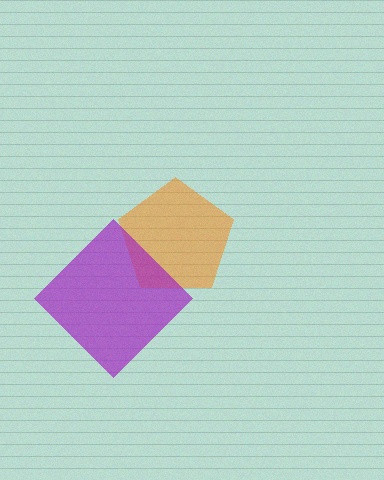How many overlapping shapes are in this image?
There are 2 overlapping shapes in the image.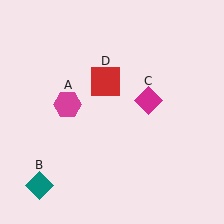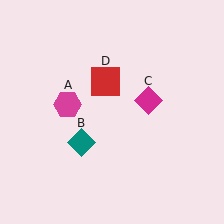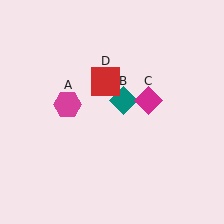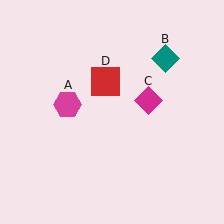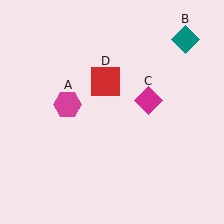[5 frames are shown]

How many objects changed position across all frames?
1 object changed position: teal diamond (object B).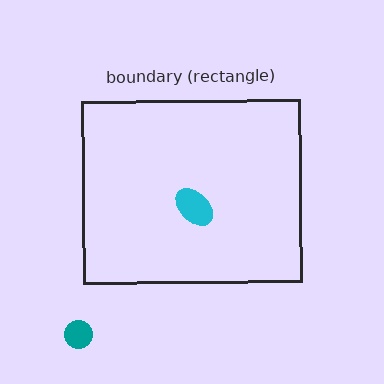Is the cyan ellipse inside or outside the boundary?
Inside.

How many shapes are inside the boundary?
1 inside, 1 outside.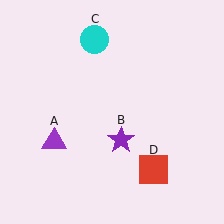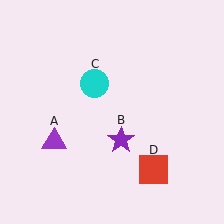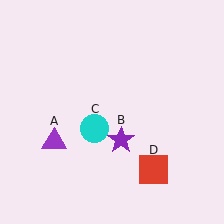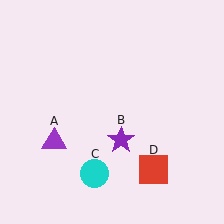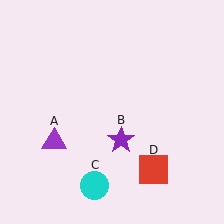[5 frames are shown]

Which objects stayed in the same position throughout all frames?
Purple triangle (object A) and purple star (object B) and red square (object D) remained stationary.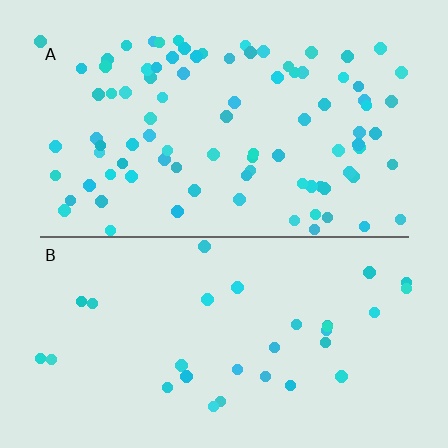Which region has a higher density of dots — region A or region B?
A (the top).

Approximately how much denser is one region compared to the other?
Approximately 2.9× — region A over region B.